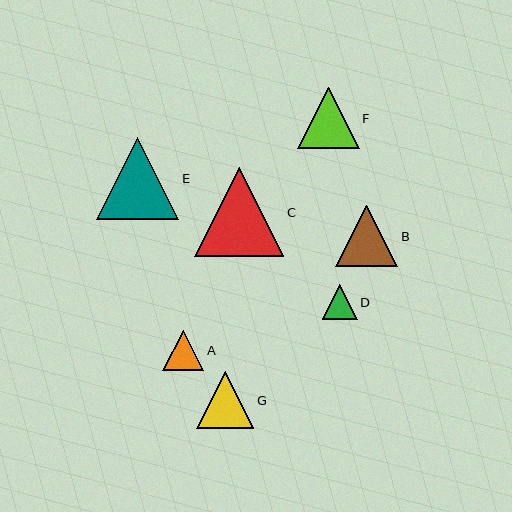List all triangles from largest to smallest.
From largest to smallest: C, E, B, F, G, A, D.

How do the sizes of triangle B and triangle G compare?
Triangle B and triangle G are approximately the same size.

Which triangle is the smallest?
Triangle D is the smallest with a size of approximately 34 pixels.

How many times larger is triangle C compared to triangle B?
Triangle C is approximately 1.4 times the size of triangle B.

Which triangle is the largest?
Triangle C is the largest with a size of approximately 89 pixels.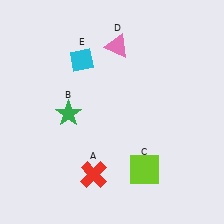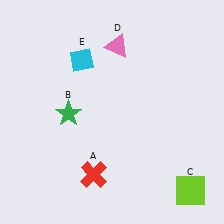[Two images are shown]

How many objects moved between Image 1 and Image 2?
1 object moved between the two images.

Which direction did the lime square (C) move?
The lime square (C) moved right.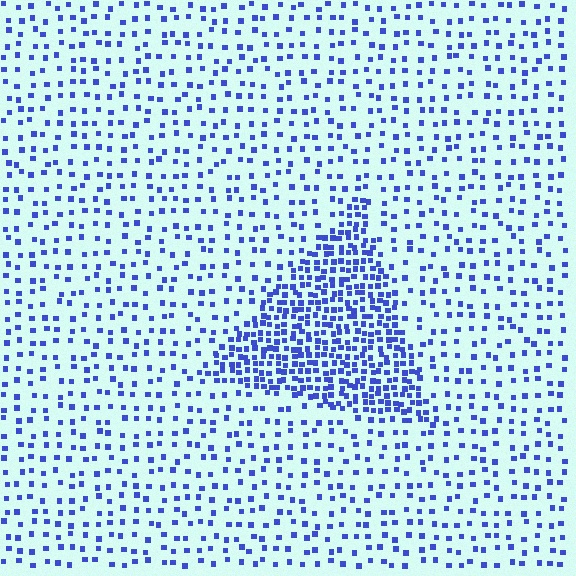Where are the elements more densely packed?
The elements are more densely packed inside the triangle boundary.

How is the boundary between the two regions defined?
The boundary is defined by a change in element density (approximately 2.7x ratio). All elements are the same color, size, and shape.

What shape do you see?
I see a triangle.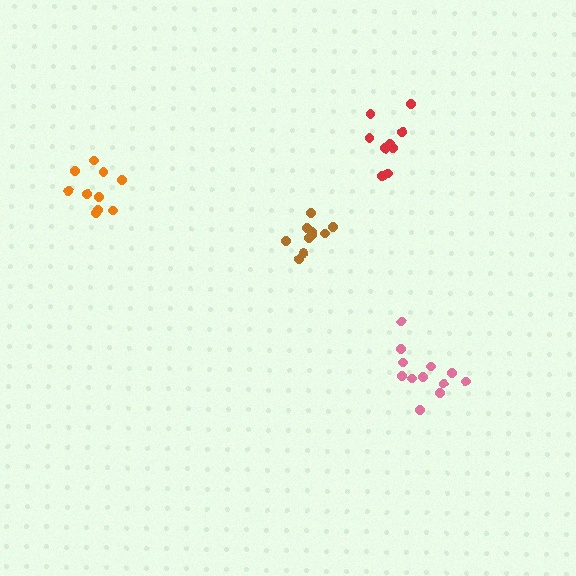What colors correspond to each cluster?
The clusters are colored: brown, pink, red, orange.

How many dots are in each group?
Group 1: 11 dots, Group 2: 12 dots, Group 3: 9 dots, Group 4: 10 dots (42 total).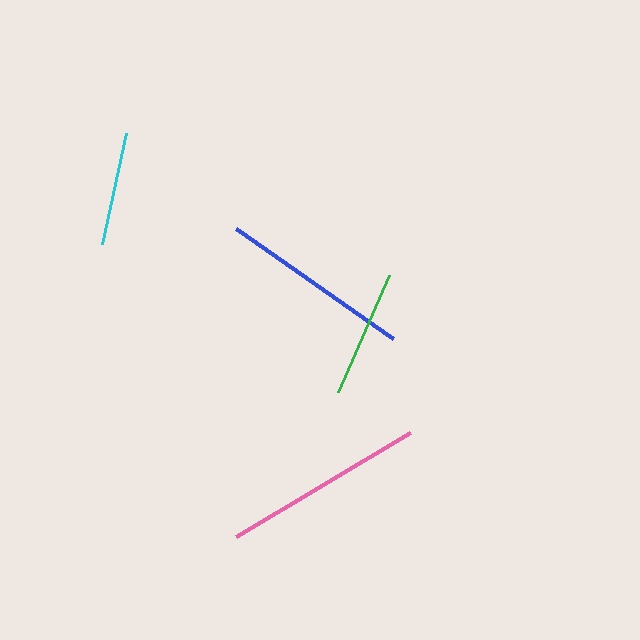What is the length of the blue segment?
The blue segment is approximately 191 pixels long.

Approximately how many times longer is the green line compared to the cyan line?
The green line is approximately 1.1 times the length of the cyan line.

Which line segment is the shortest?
The cyan line is the shortest at approximately 113 pixels.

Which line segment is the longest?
The pink line is the longest at approximately 203 pixels.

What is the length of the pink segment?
The pink segment is approximately 203 pixels long.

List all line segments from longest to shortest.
From longest to shortest: pink, blue, green, cyan.